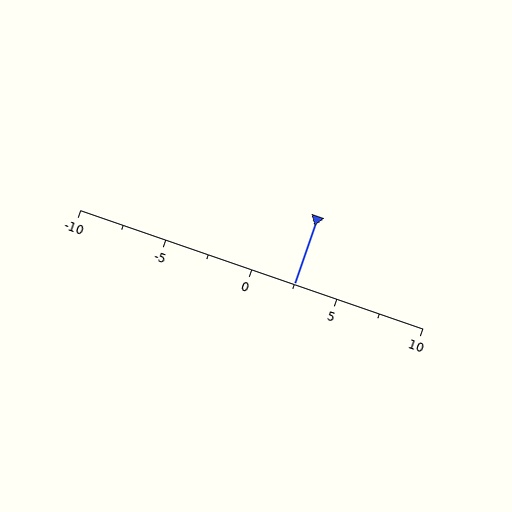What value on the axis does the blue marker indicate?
The marker indicates approximately 2.5.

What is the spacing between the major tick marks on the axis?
The major ticks are spaced 5 apart.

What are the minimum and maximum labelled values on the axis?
The axis runs from -10 to 10.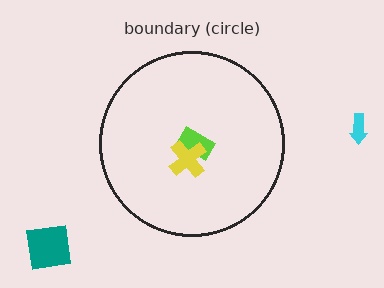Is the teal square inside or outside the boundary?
Outside.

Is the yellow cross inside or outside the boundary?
Inside.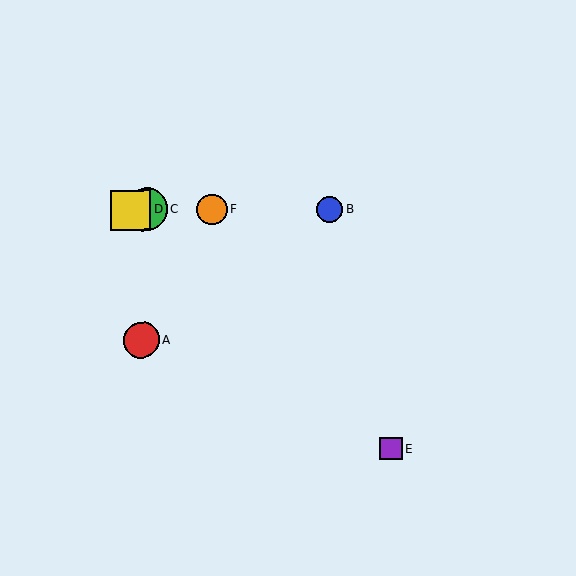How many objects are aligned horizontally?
4 objects (B, C, D, F) are aligned horizontally.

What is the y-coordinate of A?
Object A is at y≈340.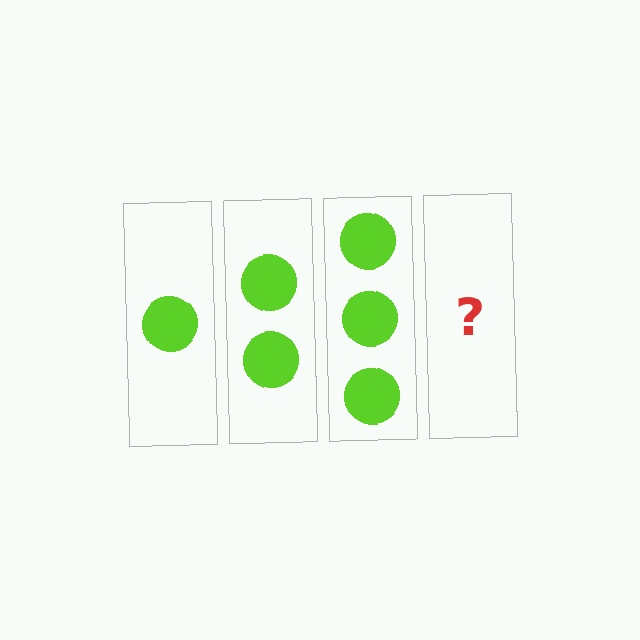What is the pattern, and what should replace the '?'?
The pattern is that each step adds one more circle. The '?' should be 4 circles.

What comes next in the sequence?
The next element should be 4 circles.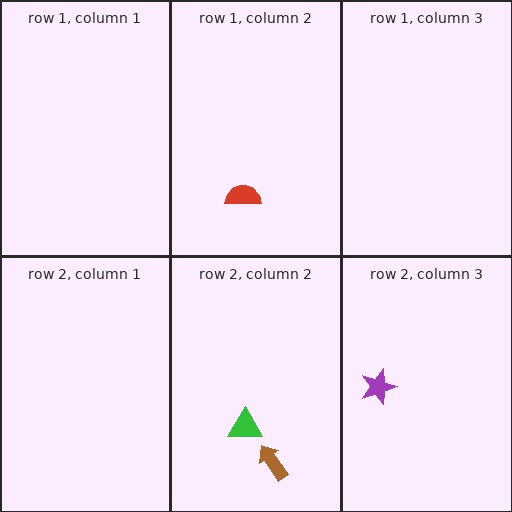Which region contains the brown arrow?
The row 2, column 2 region.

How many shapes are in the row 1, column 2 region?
1.